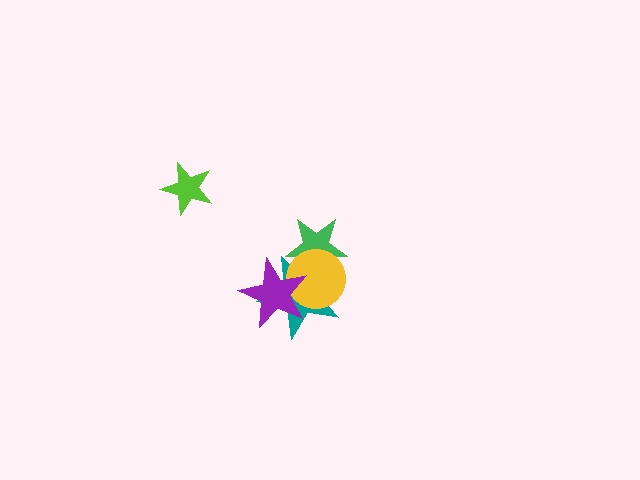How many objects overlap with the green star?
2 objects overlap with the green star.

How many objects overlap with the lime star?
0 objects overlap with the lime star.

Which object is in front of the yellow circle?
The purple star is in front of the yellow circle.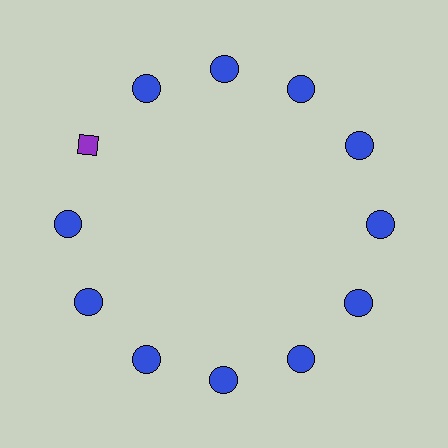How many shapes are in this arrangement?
There are 12 shapes arranged in a ring pattern.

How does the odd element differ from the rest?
It differs in both color (purple instead of blue) and shape (diamond instead of circle).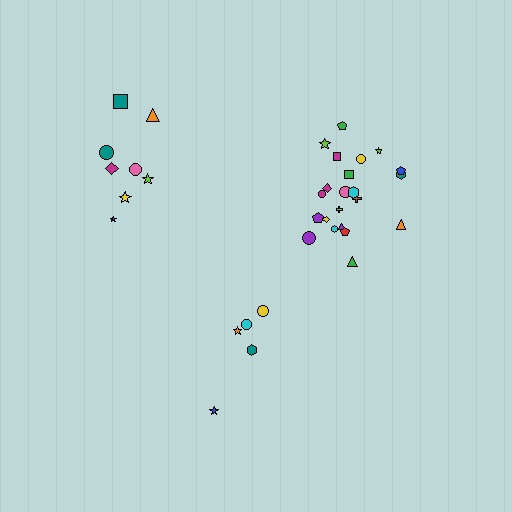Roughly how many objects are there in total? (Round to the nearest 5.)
Roughly 35 objects in total.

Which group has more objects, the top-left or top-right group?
The top-right group.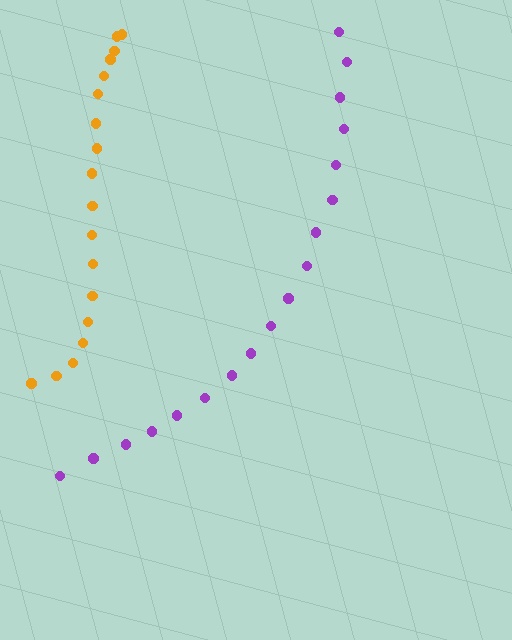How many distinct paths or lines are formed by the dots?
There are 2 distinct paths.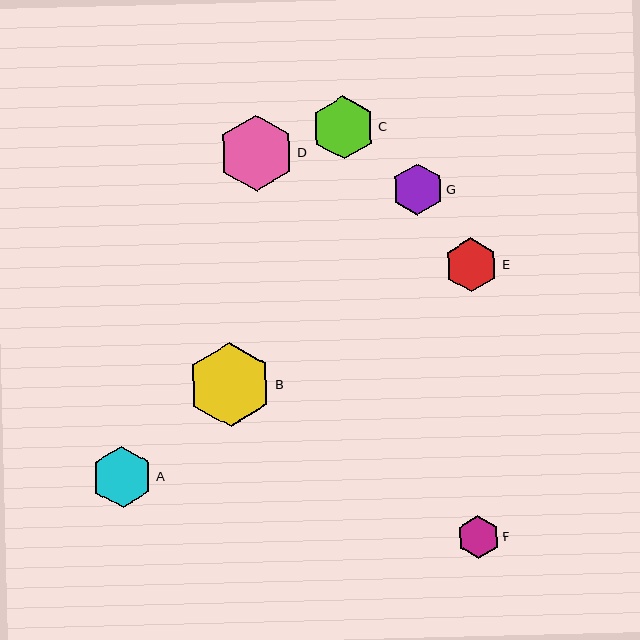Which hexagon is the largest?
Hexagon B is the largest with a size of approximately 84 pixels.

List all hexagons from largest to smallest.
From largest to smallest: B, D, C, A, E, G, F.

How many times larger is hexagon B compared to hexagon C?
Hexagon B is approximately 1.3 times the size of hexagon C.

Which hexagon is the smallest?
Hexagon F is the smallest with a size of approximately 43 pixels.